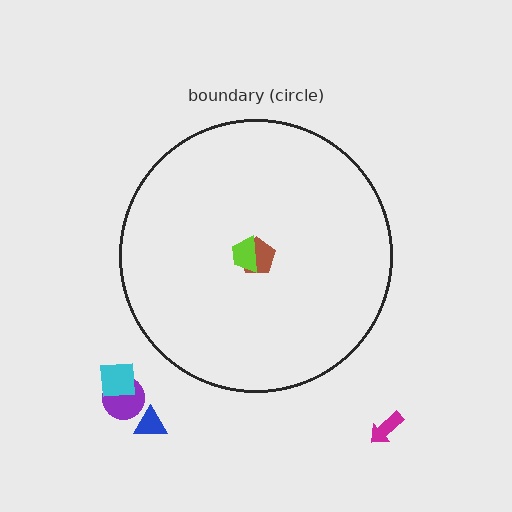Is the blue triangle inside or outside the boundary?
Outside.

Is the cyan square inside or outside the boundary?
Outside.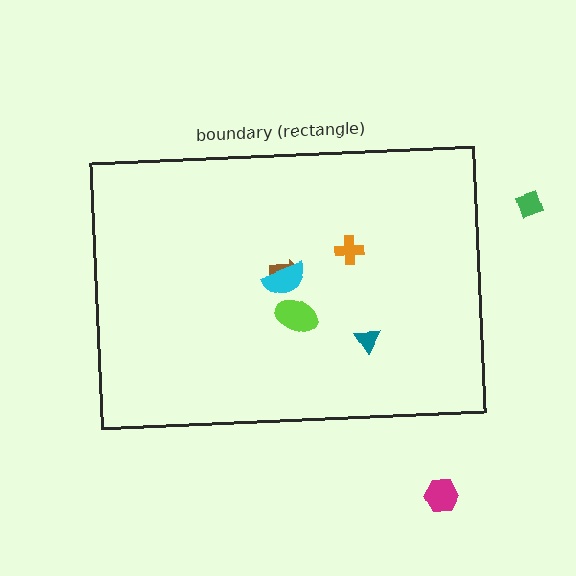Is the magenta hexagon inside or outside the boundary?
Outside.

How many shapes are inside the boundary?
5 inside, 2 outside.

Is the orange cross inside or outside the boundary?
Inside.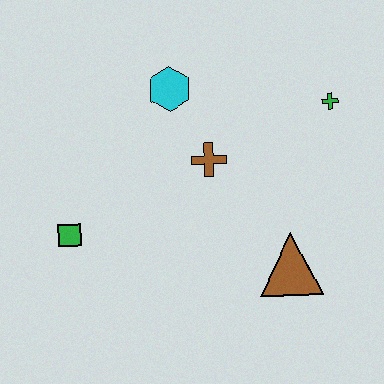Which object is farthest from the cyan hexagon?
The brown triangle is farthest from the cyan hexagon.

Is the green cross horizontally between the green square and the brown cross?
No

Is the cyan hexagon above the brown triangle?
Yes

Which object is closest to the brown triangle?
The brown cross is closest to the brown triangle.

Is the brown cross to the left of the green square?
No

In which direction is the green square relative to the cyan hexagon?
The green square is below the cyan hexagon.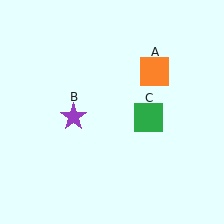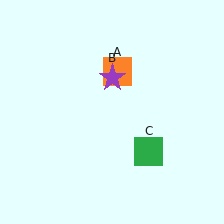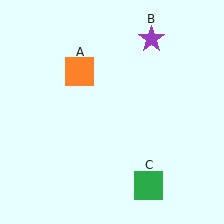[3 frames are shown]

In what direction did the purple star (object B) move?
The purple star (object B) moved up and to the right.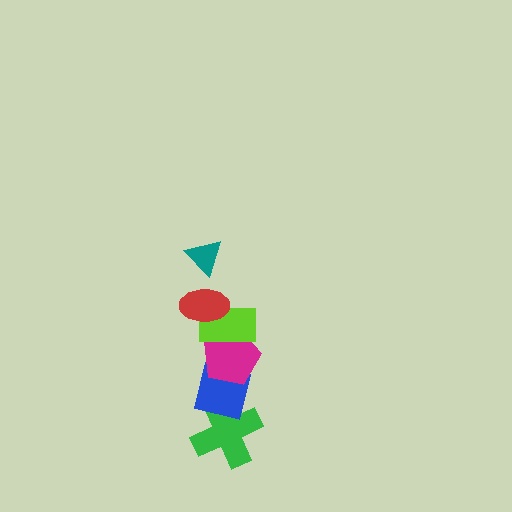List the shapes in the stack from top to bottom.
From top to bottom: the teal triangle, the red ellipse, the lime rectangle, the magenta pentagon, the blue square, the green cross.